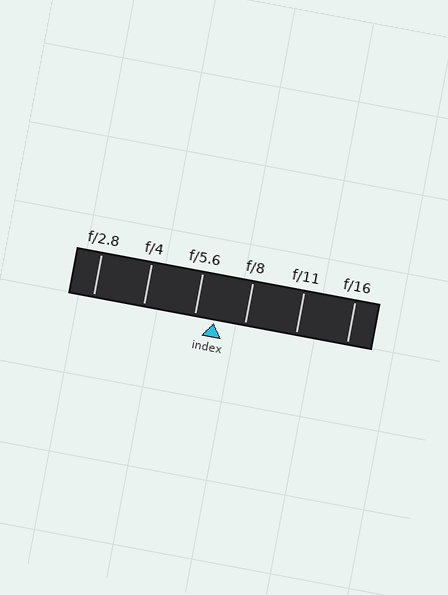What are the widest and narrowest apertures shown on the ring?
The widest aperture shown is f/2.8 and the narrowest is f/16.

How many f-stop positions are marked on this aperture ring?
There are 6 f-stop positions marked.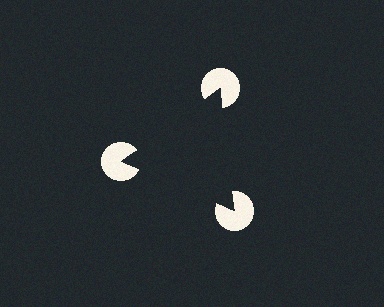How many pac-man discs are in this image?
There are 3 — one at each vertex of the illusory triangle.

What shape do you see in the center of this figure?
An illusory triangle — its edges are inferred from the aligned wedge cuts in the pac-man discs, not physically drawn.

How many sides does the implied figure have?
3 sides.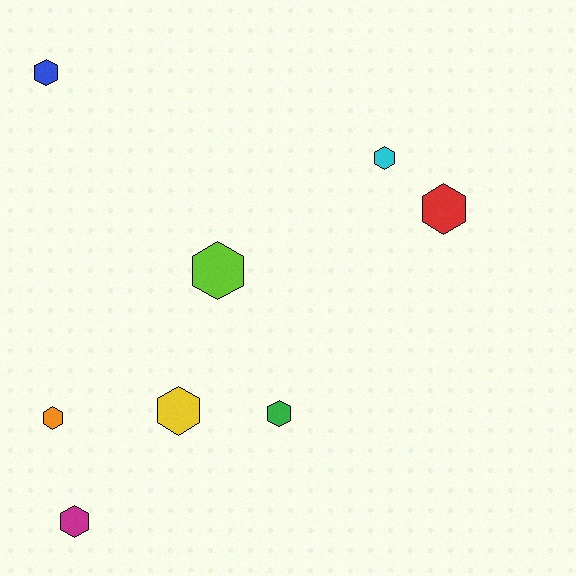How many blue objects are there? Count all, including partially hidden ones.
There is 1 blue object.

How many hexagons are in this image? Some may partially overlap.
There are 8 hexagons.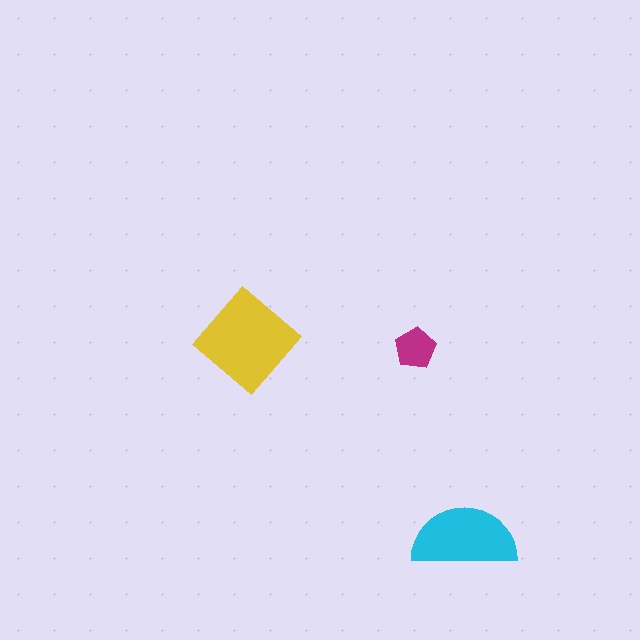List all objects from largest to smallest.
The yellow diamond, the cyan semicircle, the magenta pentagon.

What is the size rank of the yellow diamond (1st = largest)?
1st.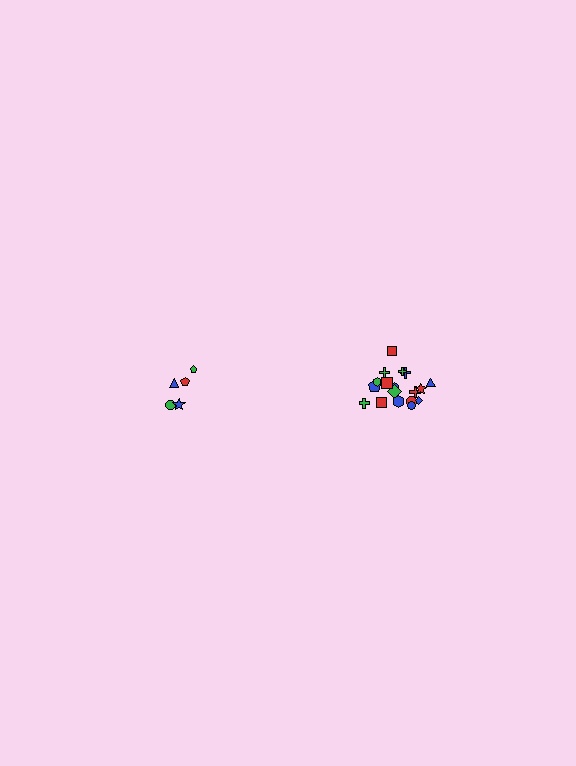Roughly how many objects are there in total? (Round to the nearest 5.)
Roughly 25 objects in total.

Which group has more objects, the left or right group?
The right group.